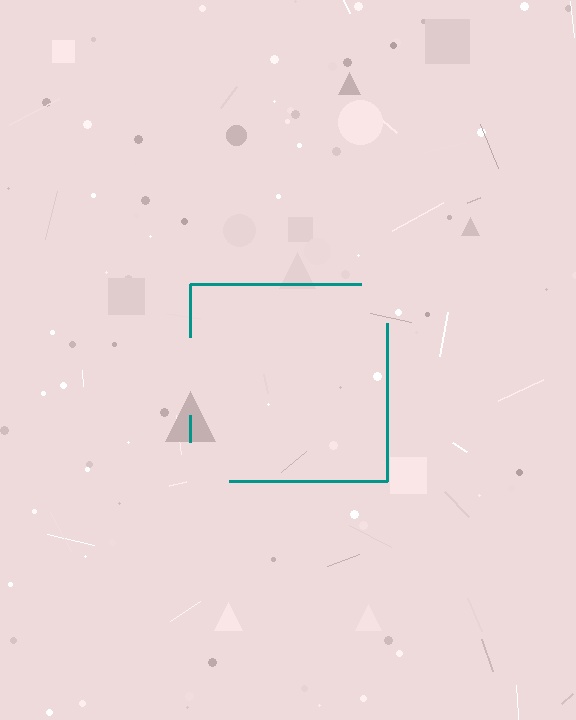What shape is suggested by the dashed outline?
The dashed outline suggests a square.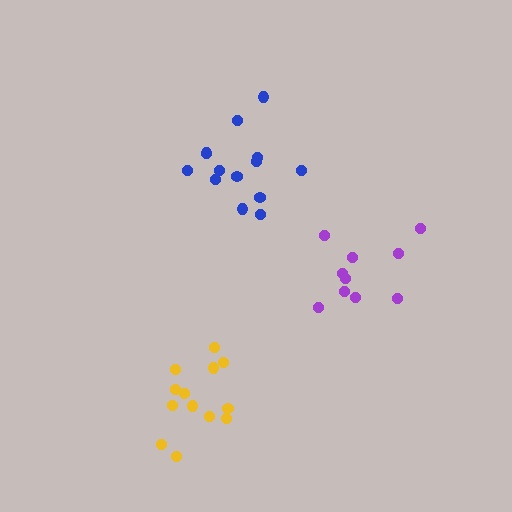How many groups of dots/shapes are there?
There are 3 groups.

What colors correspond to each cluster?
The clusters are colored: yellow, purple, blue.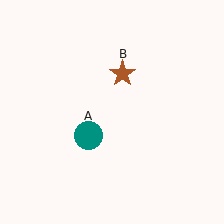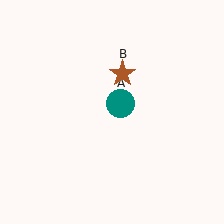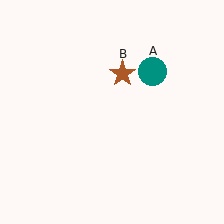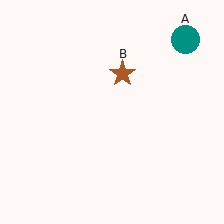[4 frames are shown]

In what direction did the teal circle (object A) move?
The teal circle (object A) moved up and to the right.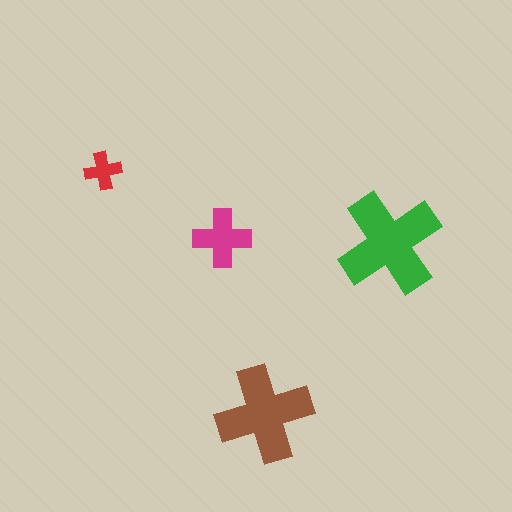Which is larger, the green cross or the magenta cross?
The green one.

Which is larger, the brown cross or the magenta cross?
The brown one.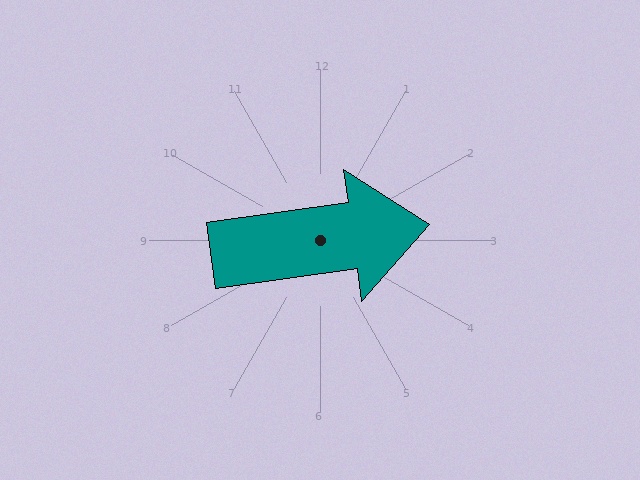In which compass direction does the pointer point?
East.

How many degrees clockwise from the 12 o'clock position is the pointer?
Approximately 82 degrees.